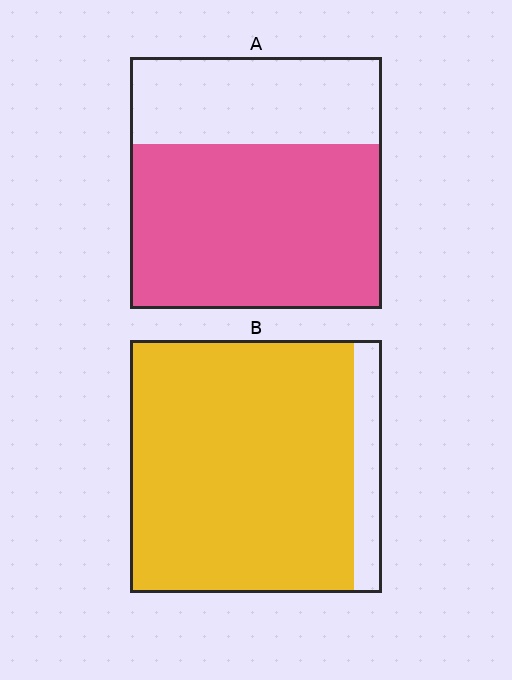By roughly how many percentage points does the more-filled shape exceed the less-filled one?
By roughly 25 percentage points (B over A).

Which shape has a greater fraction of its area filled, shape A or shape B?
Shape B.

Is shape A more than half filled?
Yes.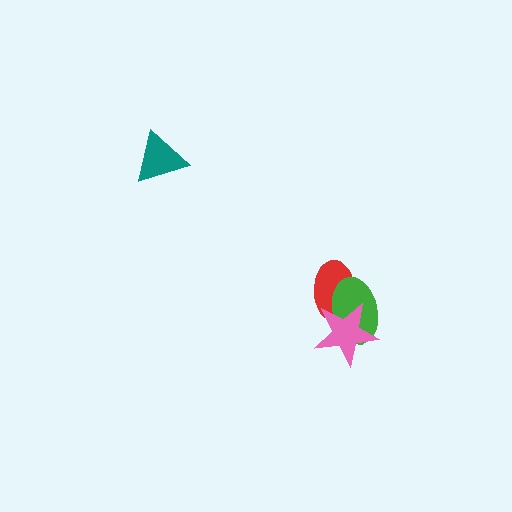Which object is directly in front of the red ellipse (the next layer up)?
The green ellipse is directly in front of the red ellipse.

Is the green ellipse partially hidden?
Yes, it is partially covered by another shape.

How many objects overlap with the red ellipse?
2 objects overlap with the red ellipse.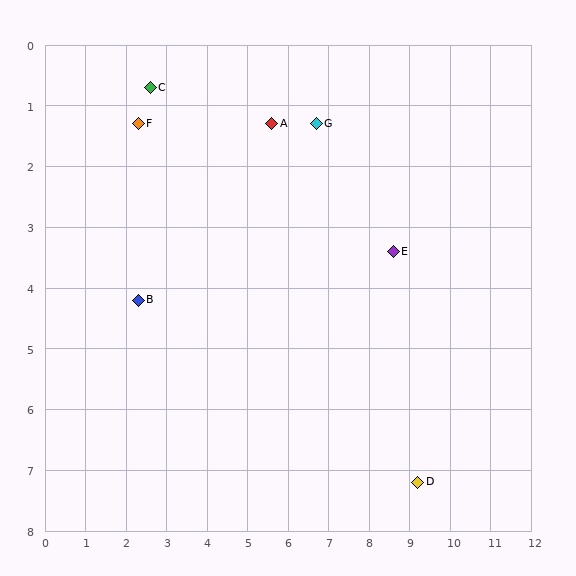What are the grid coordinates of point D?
Point D is at approximately (9.2, 7.2).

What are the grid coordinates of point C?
Point C is at approximately (2.6, 0.7).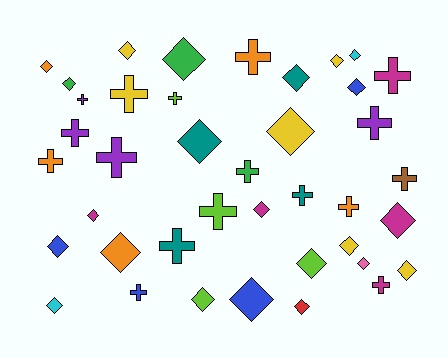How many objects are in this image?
There are 40 objects.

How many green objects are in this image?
There are 3 green objects.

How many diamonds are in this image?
There are 23 diamonds.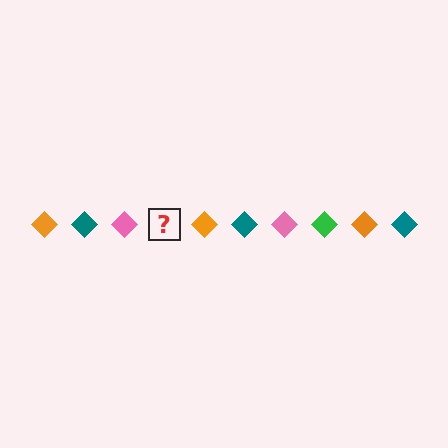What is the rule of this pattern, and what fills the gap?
The rule is that the pattern cycles through orange, teal, pink, green diamonds. The gap should be filled with a green diamond.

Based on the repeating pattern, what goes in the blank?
The blank should be a green diamond.